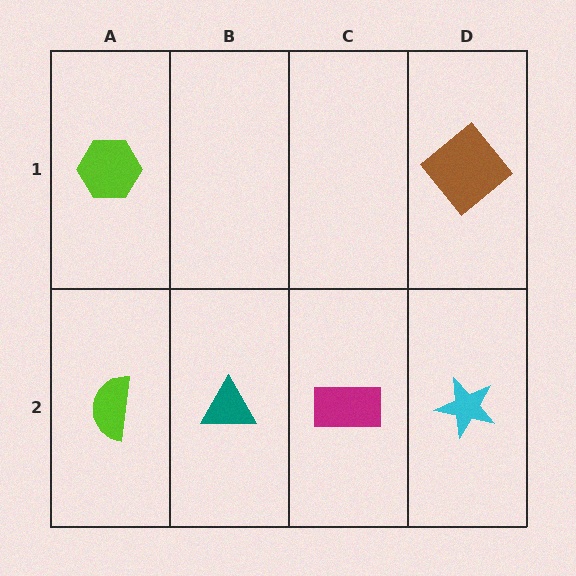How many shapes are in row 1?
2 shapes.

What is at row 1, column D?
A brown diamond.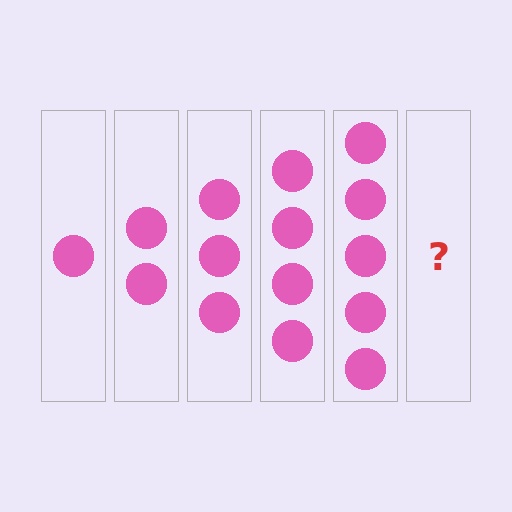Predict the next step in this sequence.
The next step is 6 circles.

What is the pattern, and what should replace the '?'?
The pattern is that each step adds one more circle. The '?' should be 6 circles.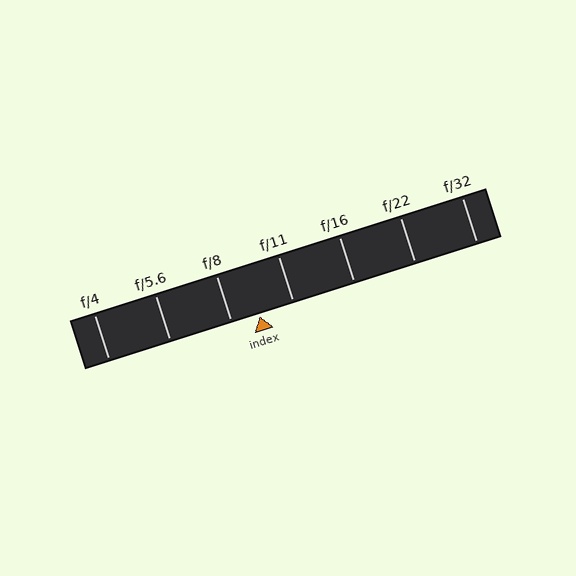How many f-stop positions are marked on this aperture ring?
There are 7 f-stop positions marked.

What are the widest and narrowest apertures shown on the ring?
The widest aperture shown is f/4 and the narrowest is f/32.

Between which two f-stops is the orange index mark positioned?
The index mark is between f/8 and f/11.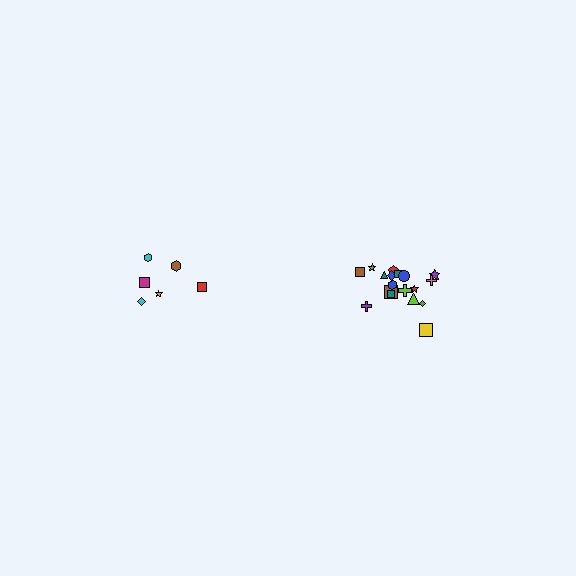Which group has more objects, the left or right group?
The right group.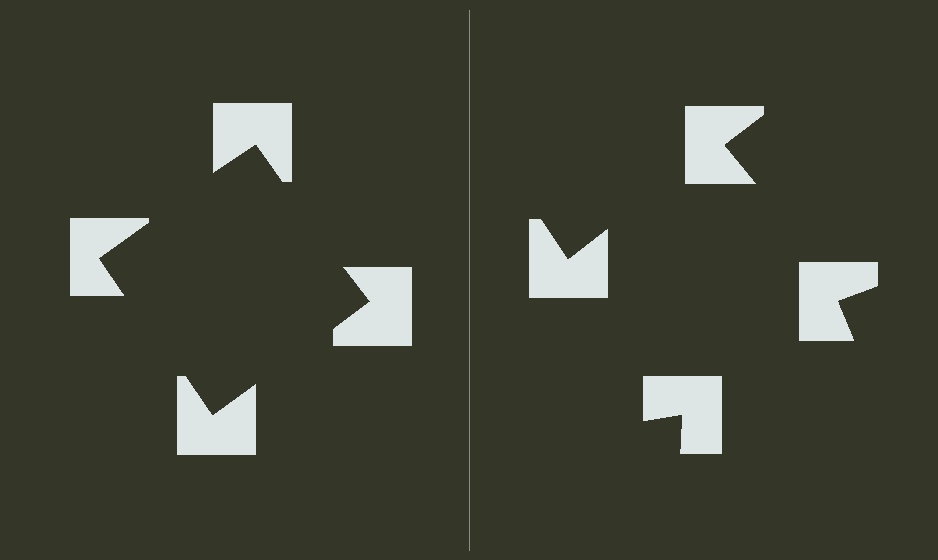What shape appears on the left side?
An illusory square.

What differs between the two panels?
The notched squares are positioned identically on both sides; only the wedge orientations differ. On the left they align to a square; on the right they are misaligned.